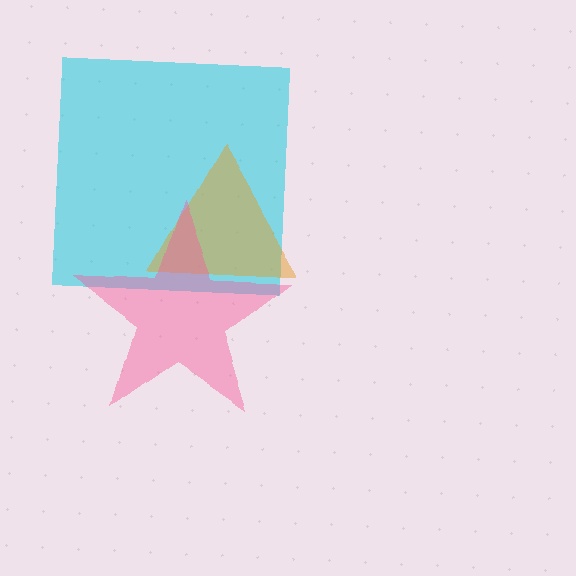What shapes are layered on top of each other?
The layered shapes are: a cyan square, an orange triangle, a pink star.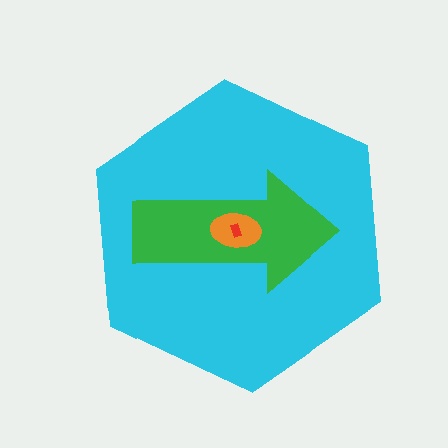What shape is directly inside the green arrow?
The orange ellipse.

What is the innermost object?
The red rectangle.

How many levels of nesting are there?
4.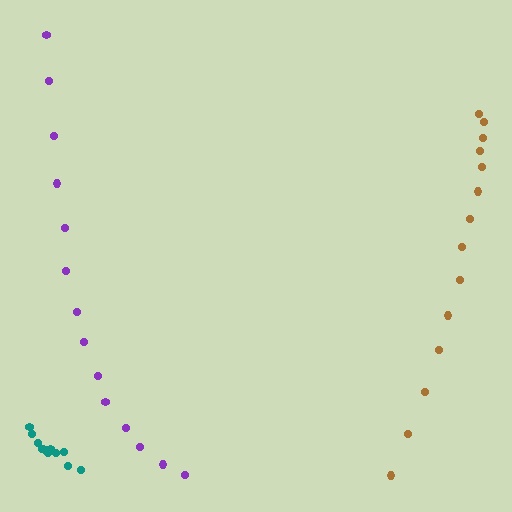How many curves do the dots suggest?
There are 3 distinct paths.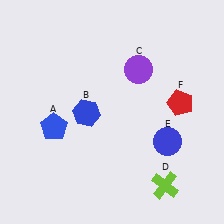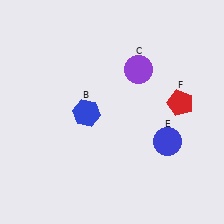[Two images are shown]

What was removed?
The blue pentagon (A), the lime cross (D) were removed in Image 2.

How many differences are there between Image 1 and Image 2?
There are 2 differences between the two images.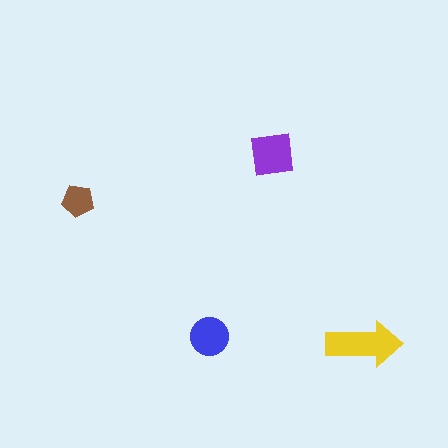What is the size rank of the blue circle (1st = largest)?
3rd.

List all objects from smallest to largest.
The brown pentagon, the blue circle, the purple square, the yellow arrow.